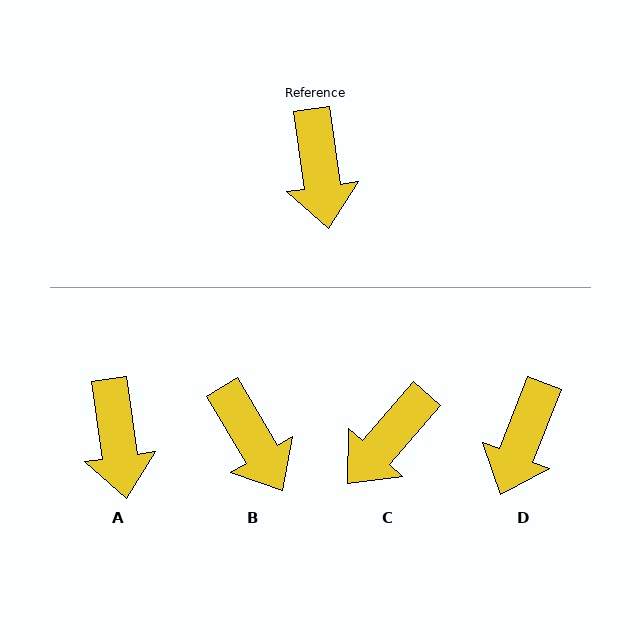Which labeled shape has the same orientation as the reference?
A.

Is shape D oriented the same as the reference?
No, it is off by about 30 degrees.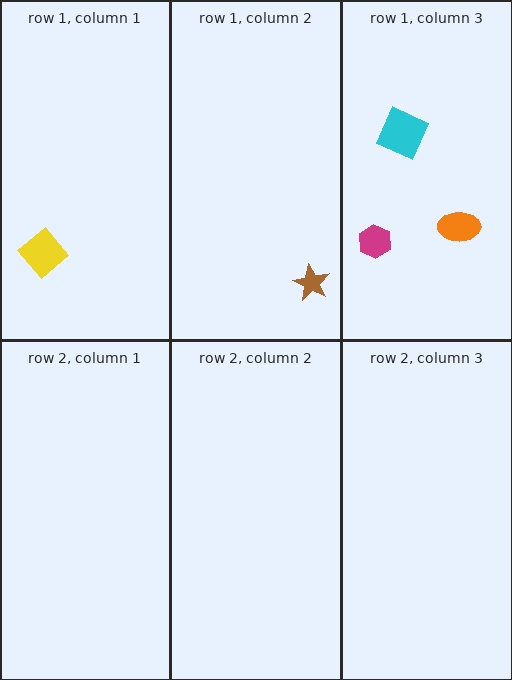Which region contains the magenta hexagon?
The row 1, column 3 region.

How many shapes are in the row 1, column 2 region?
1.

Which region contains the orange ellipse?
The row 1, column 3 region.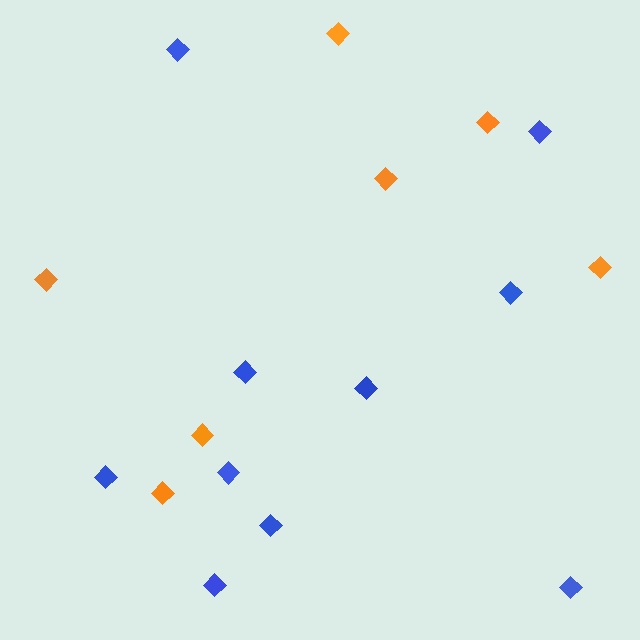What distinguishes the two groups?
There are 2 groups: one group of orange diamonds (7) and one group of blue diamonds (10).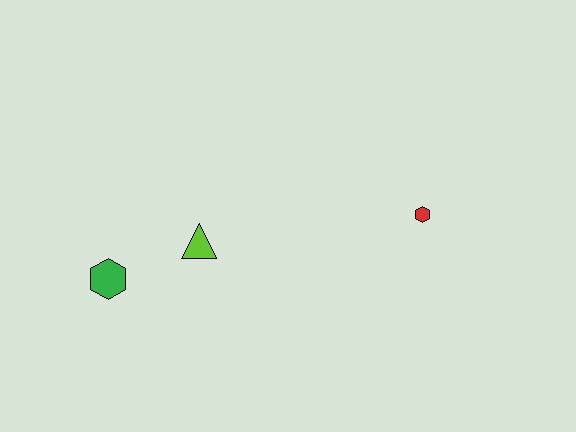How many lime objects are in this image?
There is 1 lime object.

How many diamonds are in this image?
There are no diamonds.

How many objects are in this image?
There are 3 objects.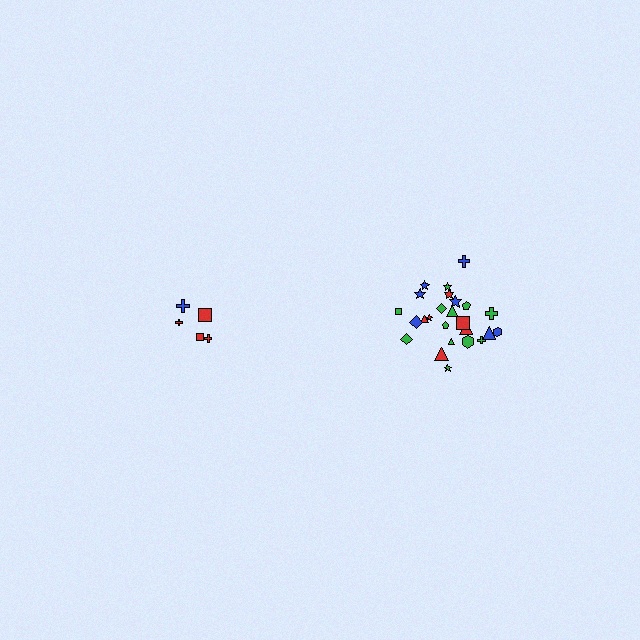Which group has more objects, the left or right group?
The right group.